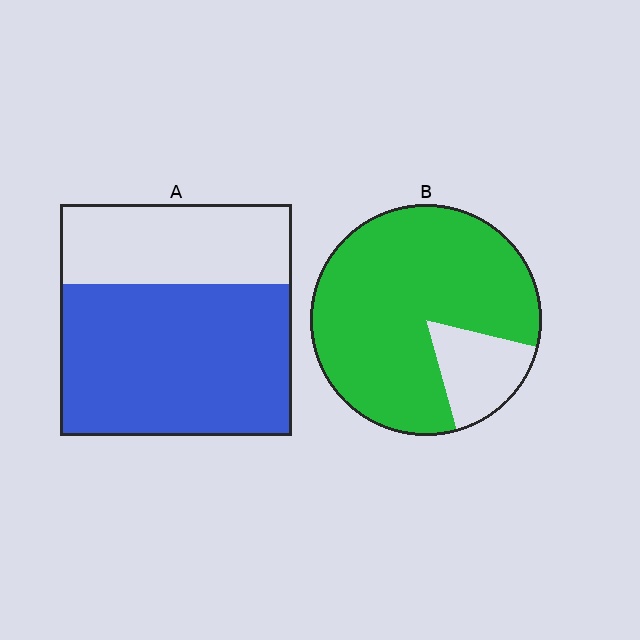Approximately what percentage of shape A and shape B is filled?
A is approximately 65% and B is approximately 85%.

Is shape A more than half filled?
Yes.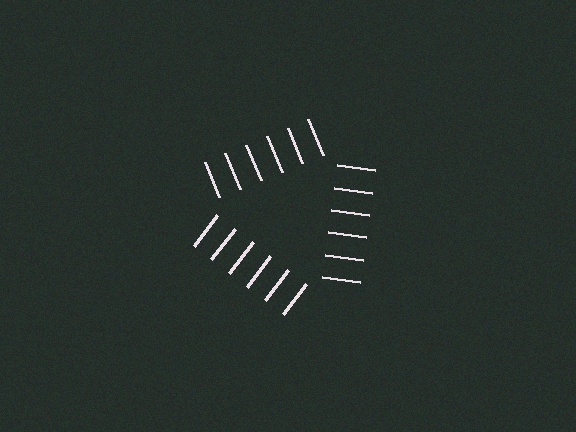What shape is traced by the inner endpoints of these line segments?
An illusory triangle — the line segments terminate on its edges but no continuous stroke is drawn.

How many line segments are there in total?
18 — 6 along each of the 3 edges.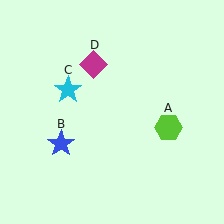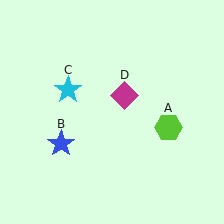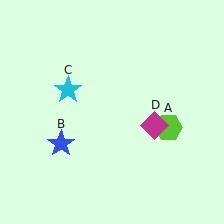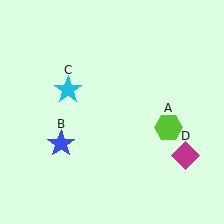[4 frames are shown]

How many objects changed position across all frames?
1 object changed position: magenta diamond (object D).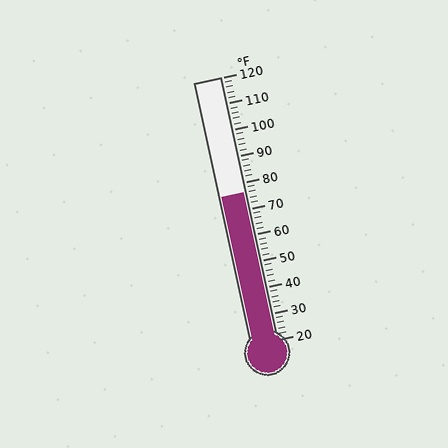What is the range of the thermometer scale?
The thermometer scale ranges from 20°F to 120°F.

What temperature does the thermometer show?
The thermometer shows approximately 76°F.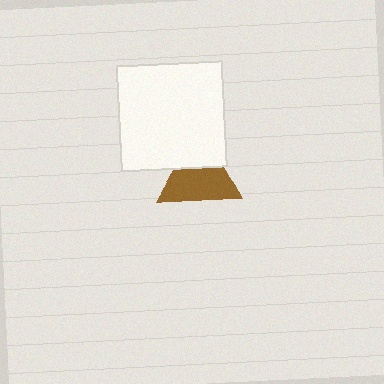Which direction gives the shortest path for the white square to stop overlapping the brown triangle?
Moving up gives the shortest separation.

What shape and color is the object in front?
The object in front is a white square.